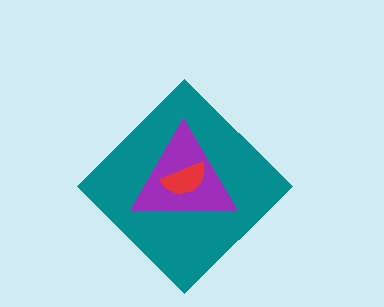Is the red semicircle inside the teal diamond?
Yes.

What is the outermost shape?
The teal diamond.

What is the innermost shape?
The red semicircle.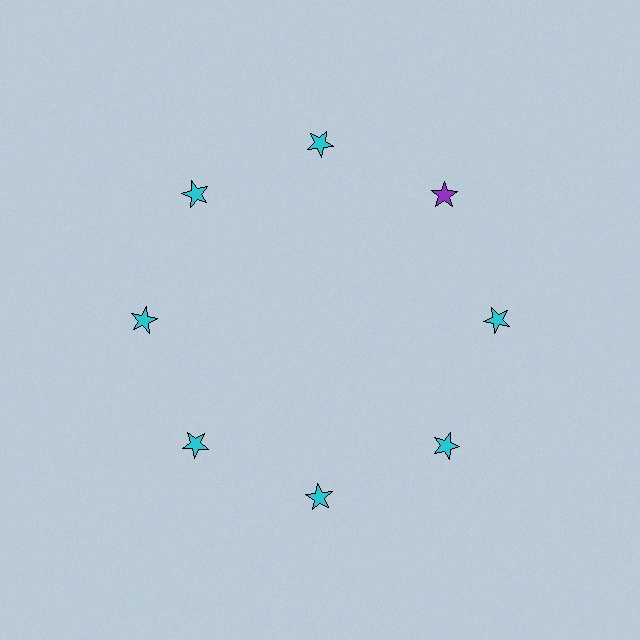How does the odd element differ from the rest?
It has a different color: purple instead of cyan.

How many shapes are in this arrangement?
There are 8 shapes arranged in a ring pattern.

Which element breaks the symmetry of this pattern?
The purple star at roughly the 2 o'clock position breaks the symmetry. All other shapes are cyan stars.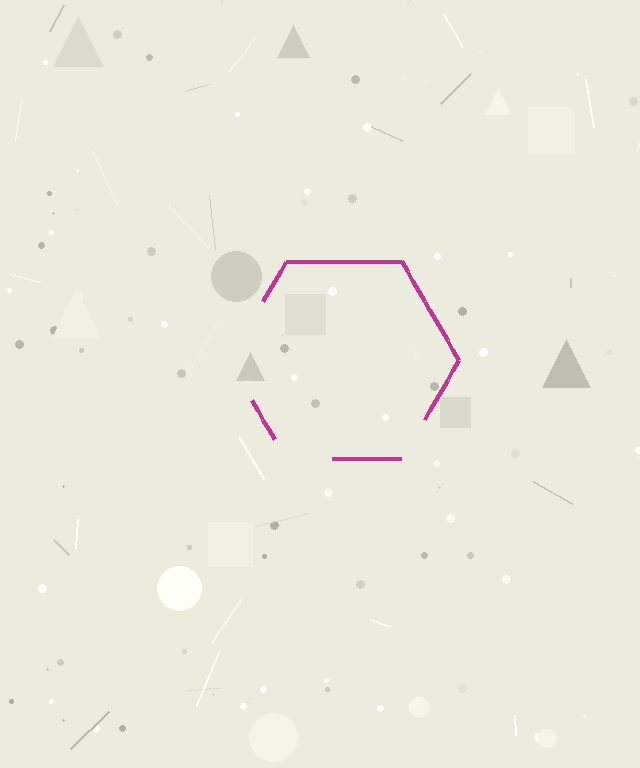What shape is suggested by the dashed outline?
The dashed outline suggests a hexagon.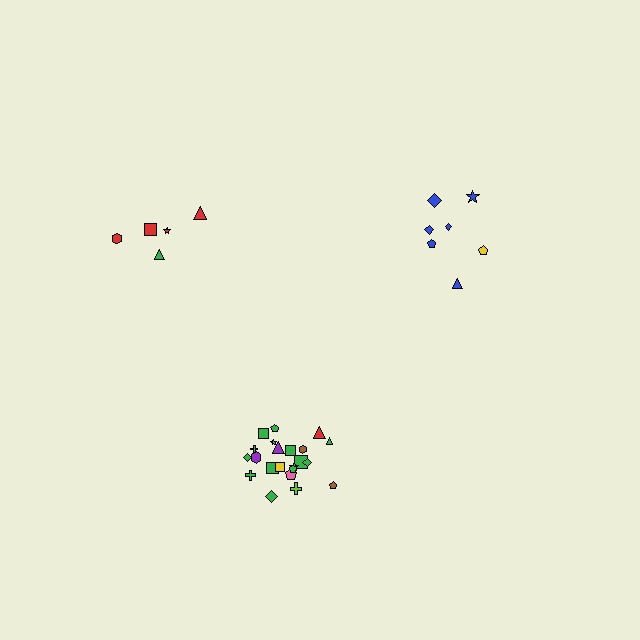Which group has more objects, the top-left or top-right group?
The top-right group.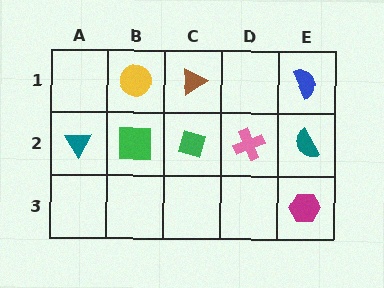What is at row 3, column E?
A magenta hexagon.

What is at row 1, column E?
A blue semicircle.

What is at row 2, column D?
A pink cross.